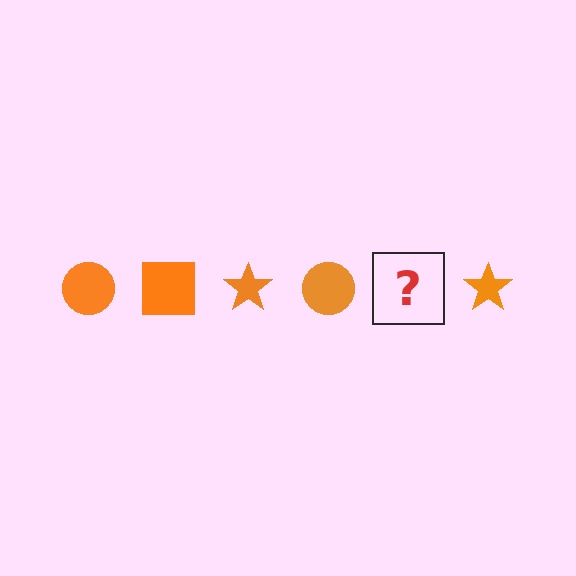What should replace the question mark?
The question mark should be replaced with an orange square.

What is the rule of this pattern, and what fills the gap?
The rule is that the pattern cycles through circle, square, star shapes in orange. The gap should be filled with an orange square.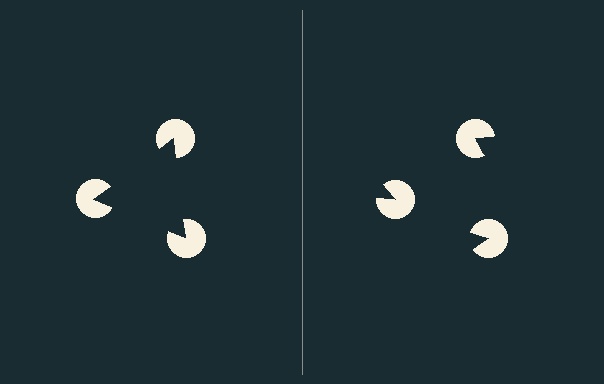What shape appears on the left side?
An illusory triangle.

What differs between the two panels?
The pac-man discs are positioned identically on both sides; only the wedge orientations differ. On the left they align to a triangle; on the right they are misaligned.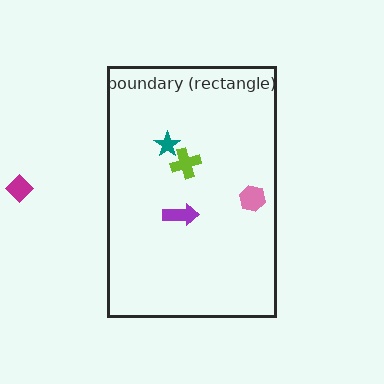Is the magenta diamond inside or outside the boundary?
Outside.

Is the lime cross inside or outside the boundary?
Inside.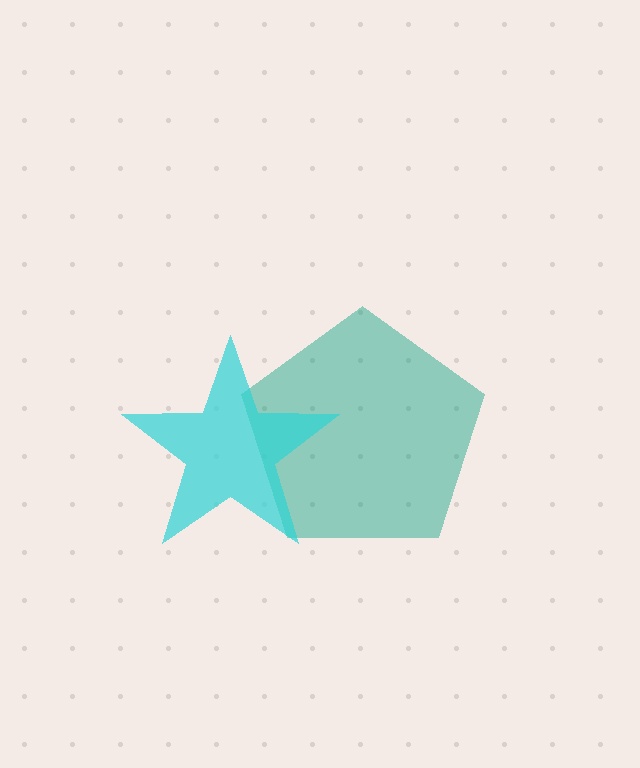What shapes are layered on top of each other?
The layered shapes are: a teal pentagon, a cyan star.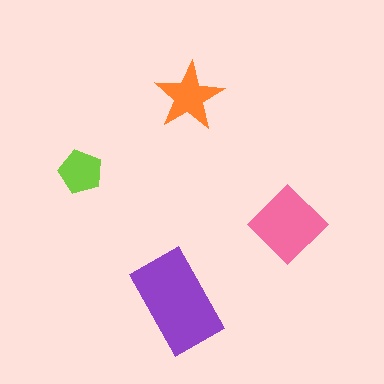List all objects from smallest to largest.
The lime pentagon, the orange star, the pink diamond, the purple rectangle.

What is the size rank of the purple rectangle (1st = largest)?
1st.